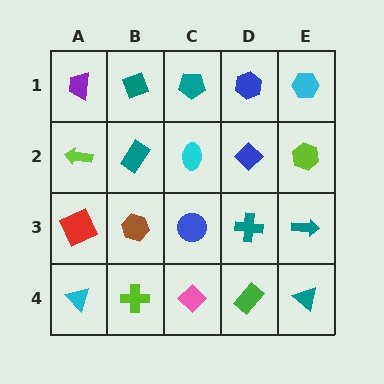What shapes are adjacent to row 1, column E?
A lime hexagon (row 2, column E), a blue hexagon (row 1, column D).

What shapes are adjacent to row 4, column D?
A teal cross (row 3, column D), a pink diamond (row 4, column C), a teal triangle (row 4, column E).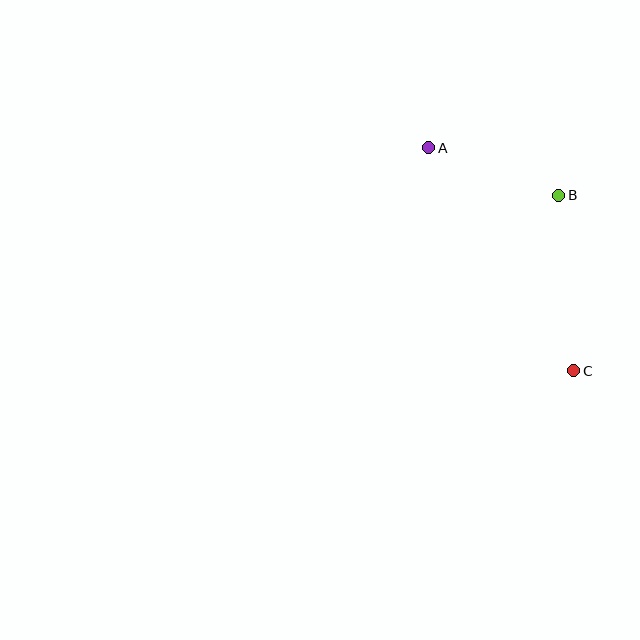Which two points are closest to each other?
Points A and B are closest to each other.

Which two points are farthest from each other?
Points A and C are farthest from each other.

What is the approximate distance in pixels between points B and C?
The distance between B and C is approximately 176 pixels.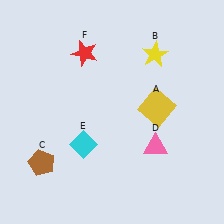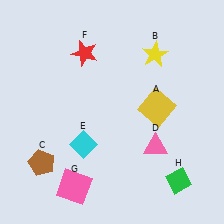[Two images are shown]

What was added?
A pink square (G), a green diamond (H) were added in Image 2.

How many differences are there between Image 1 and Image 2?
There are 2 differences between the two images.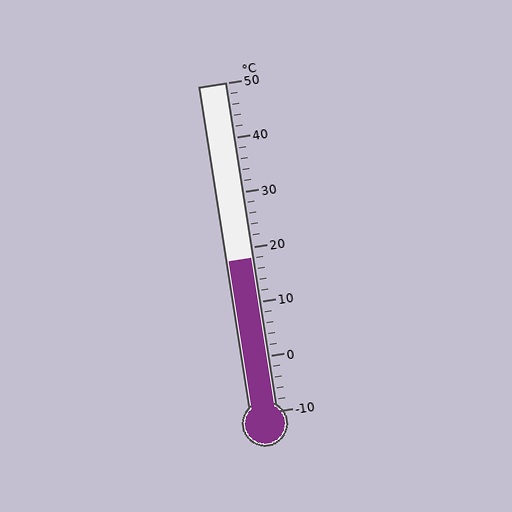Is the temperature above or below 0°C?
The temperature is above 0°C.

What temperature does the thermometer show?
The thermometer shows approximately 18°C.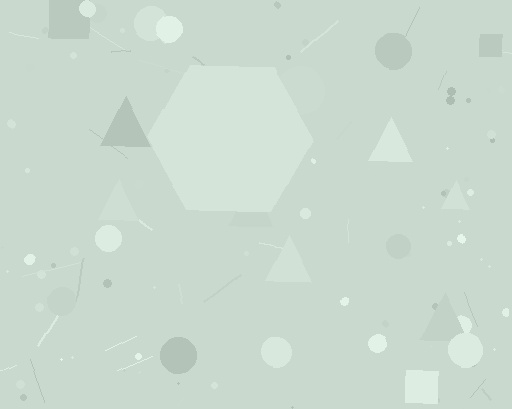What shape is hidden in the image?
A hexagon is hidden in the image.